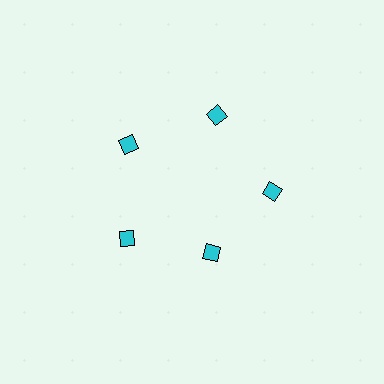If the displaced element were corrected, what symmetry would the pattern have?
It would have 5-fold rotational symmetry — the pattern would map onto itself every 72 degrees.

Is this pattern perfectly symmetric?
No. The 5 cyan diamonds are arranged in a ring, but one element near the 5 o'clock position is pulled inward toward the center, breaking the 5-fold rotational symmetry.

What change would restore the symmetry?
The symmetry would be restored by moving it outward, back onto the ring so that all 5 diamonds sit at equal angles and equal distance from the center.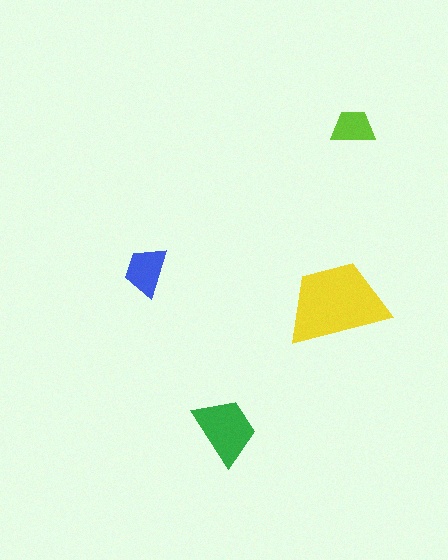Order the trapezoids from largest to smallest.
the yellow one, the green one, the blue one, the lime one.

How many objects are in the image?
There are 4 objects in the image.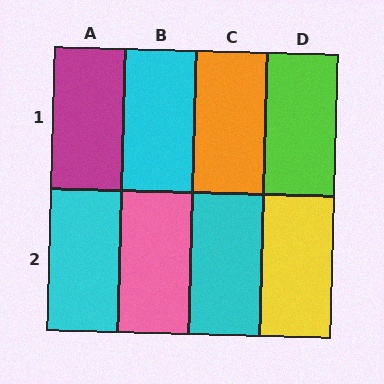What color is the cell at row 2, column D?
Yellow.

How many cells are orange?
1 cell is orange.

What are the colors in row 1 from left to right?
Magenta, cyan, orange, lime.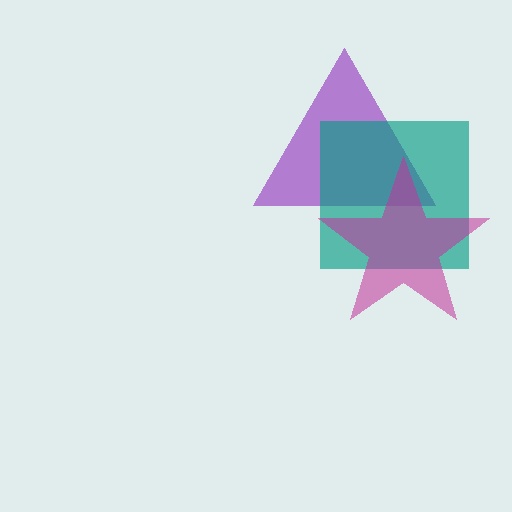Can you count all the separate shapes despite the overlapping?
Yes, there are 3 separate shapes.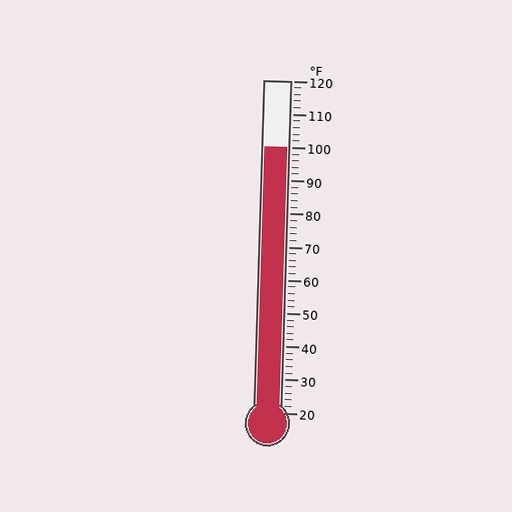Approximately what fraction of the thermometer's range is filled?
The thermometer is filled to approximately 80% of its range.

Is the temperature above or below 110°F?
The temperature is below 110°F.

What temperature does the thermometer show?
The thermometer shows approximately 100°F.